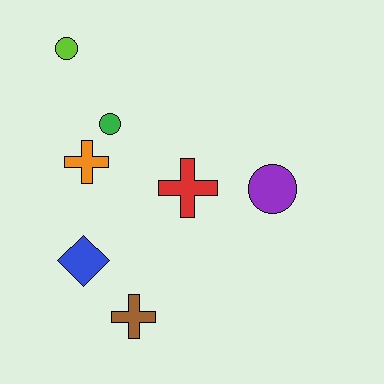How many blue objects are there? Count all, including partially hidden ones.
There is 1 blue object.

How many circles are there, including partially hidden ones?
There are 3 circles.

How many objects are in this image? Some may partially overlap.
There are 7 objects.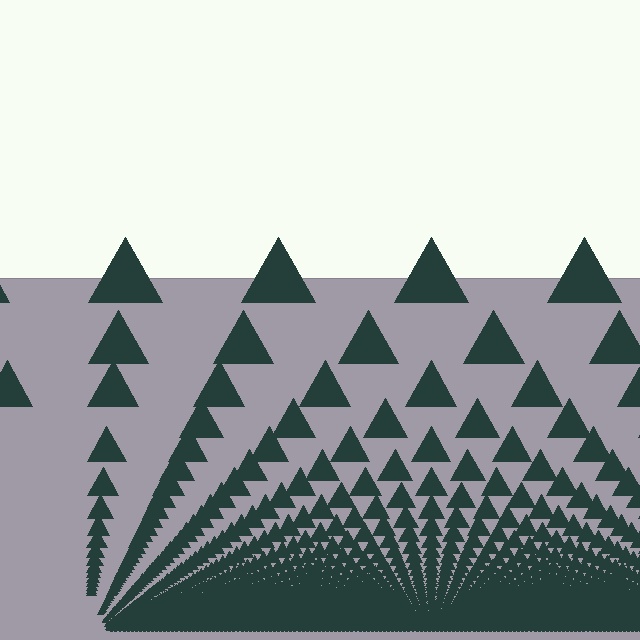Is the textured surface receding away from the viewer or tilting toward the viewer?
The surface appears to tilt toward the viewer. Texture elements get larger and sparser toward the top.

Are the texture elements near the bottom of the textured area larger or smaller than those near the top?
Smaller. The gradient is inverted — elements near the bottom are smaller and denser.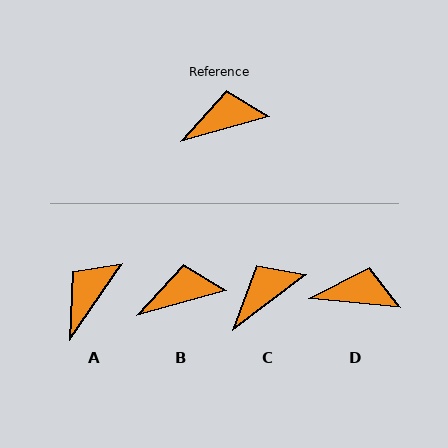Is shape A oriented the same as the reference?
No, it is off by about 40 degrees.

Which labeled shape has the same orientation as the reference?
B.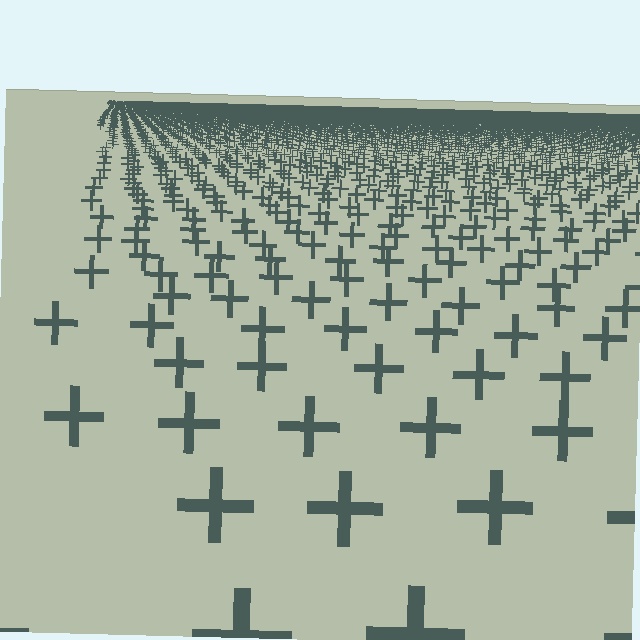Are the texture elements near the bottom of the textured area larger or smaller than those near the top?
Larger. Near the bottom, elements are closer to the viewer and appear at a bigger on-screen size.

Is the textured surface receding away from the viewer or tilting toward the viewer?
The surface is receding away from the viewer. Texture elements get smaller and denser toward the top.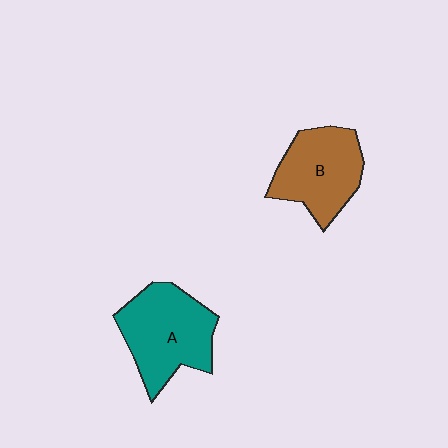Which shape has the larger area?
Shape A (teal).